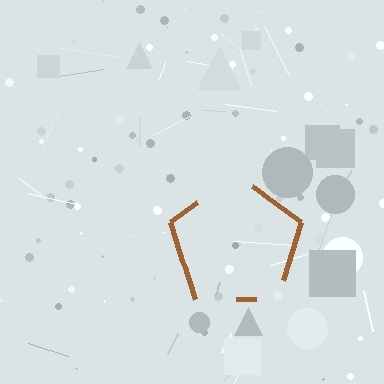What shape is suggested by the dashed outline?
The dashed outline suggests a pentagon.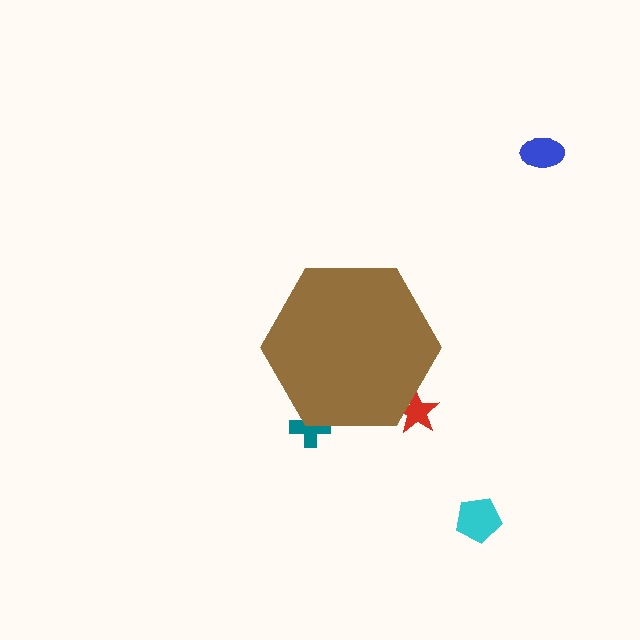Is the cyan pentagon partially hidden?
No, the cyan pentagon is fully visible.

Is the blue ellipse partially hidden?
No, the blue ellipse is fully visible.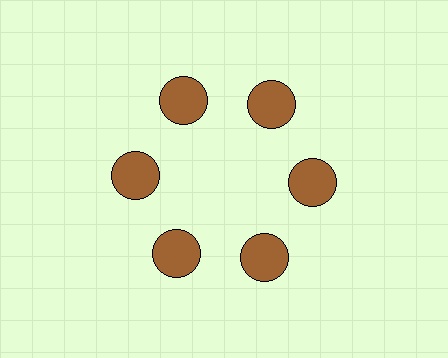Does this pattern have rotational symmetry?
Yes, this pattern has 6-fold rotational symmetry. It looks the same after rotating 60 degrees around the center.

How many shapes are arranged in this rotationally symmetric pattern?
There are 6 shapes, arranged in 6 groups of 1.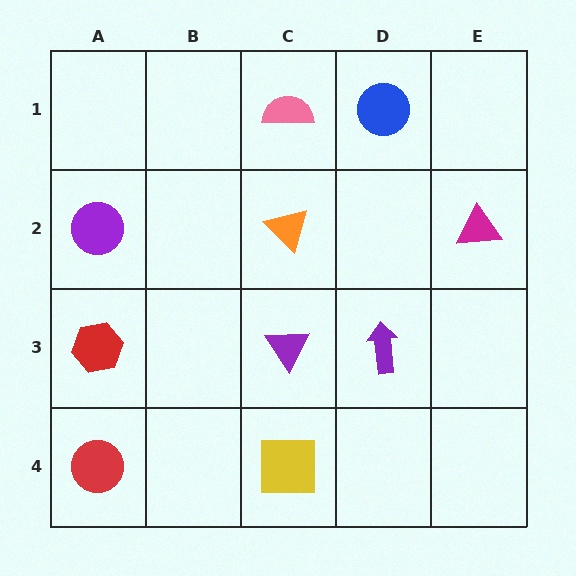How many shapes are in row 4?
2 shapes.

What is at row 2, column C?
An orange triangle.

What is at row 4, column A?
A red circle.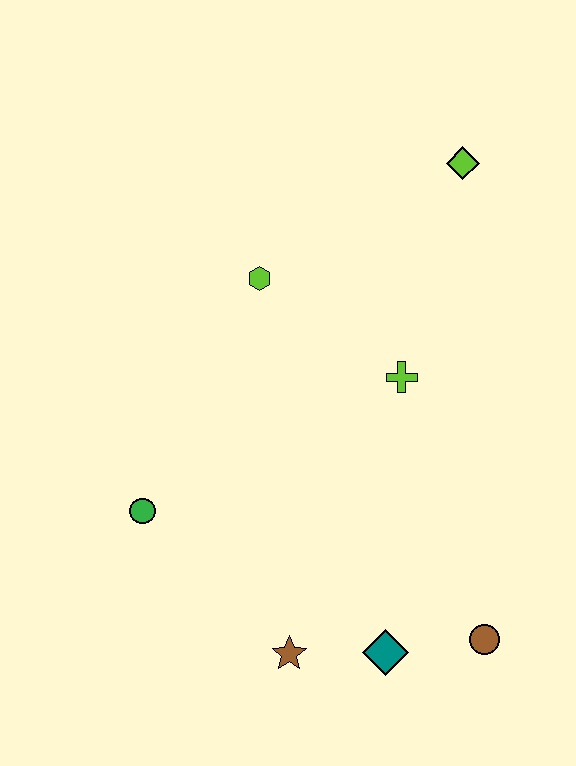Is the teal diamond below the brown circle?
Yes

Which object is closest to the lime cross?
The lime hexagon is closest to the lime cross.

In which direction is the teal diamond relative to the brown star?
The teal diamond is to the right of the brown star.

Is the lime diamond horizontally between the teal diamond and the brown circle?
Yes